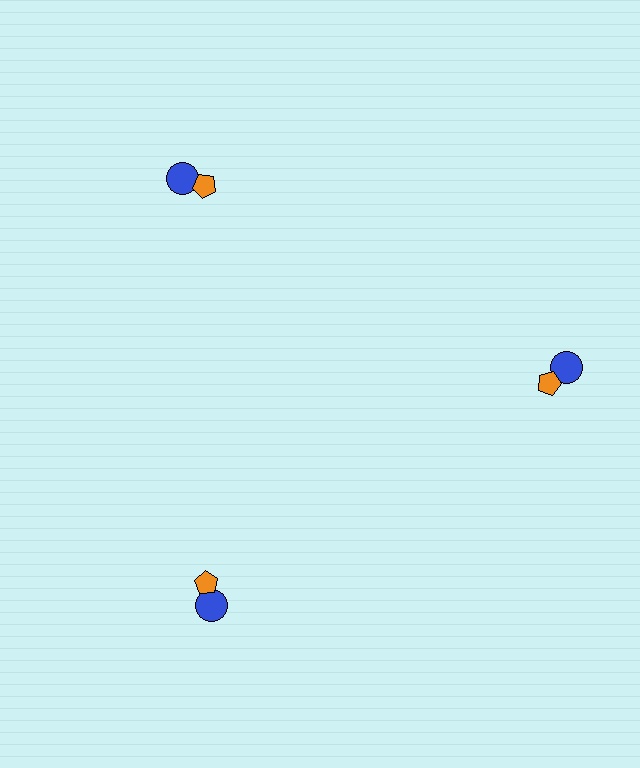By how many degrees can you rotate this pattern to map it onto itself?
The pattern maps onto itself every 120 degrees of rotation.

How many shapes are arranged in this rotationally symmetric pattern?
There are 6 shapes, arranged in 3 groups of 2.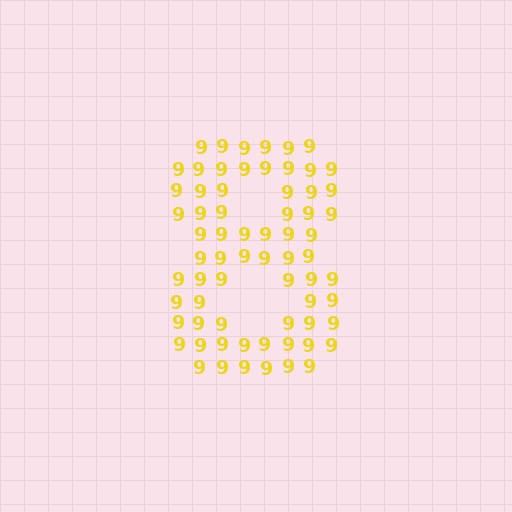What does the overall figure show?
The overall figure shows the digit 8.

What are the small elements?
The small elements are digit 9's.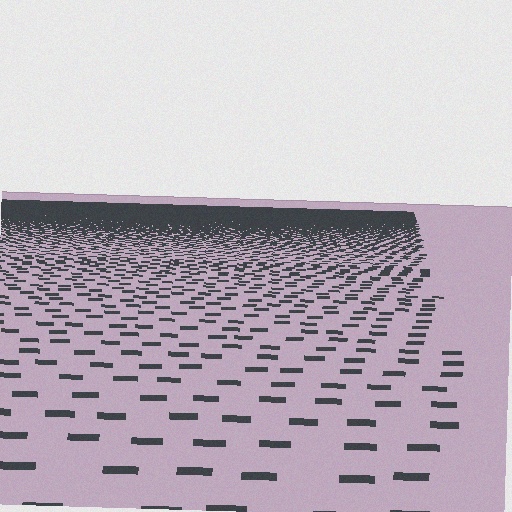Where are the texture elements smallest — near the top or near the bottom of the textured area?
Near the top.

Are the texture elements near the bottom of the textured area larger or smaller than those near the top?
Larger. Near the bottom, elements are closer to the viewer and appear at a bigger on-screen size.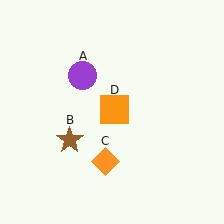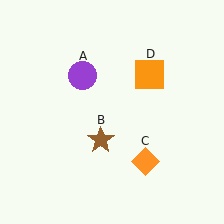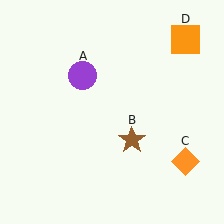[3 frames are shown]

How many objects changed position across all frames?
3 objects changed position: brown star (object B), orange diamond (object C), orange square (object D).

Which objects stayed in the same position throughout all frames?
Purple circle (object A) remained stationary.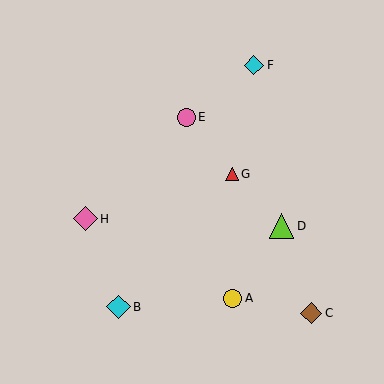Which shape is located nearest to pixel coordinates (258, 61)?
The cyan diamond (labeled F) at (254, 65) is nearest to that location.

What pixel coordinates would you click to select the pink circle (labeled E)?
Click at (186, 117) to select the pink circle E.